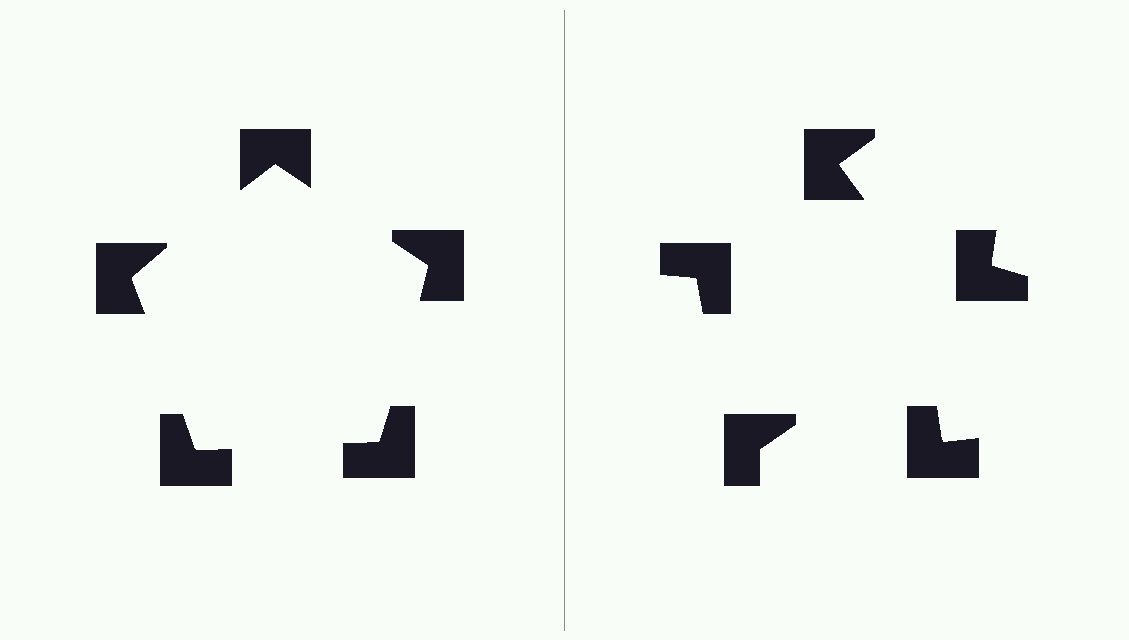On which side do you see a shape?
An illusory pentagon appears on the left side. On the right side the wedge cuts are rotated, so no coherent shape forms.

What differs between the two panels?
The notched squares are positioned identically on both sides; only the wedge orientations differ. On the left they align to a pentagon; on the right they are misaligned.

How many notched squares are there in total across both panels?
10 — 5 on each side.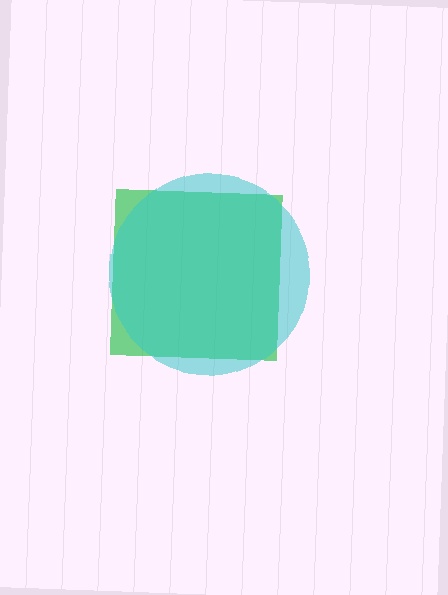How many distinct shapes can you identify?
There are 2 distinct shapes: a green square, a cyan circle.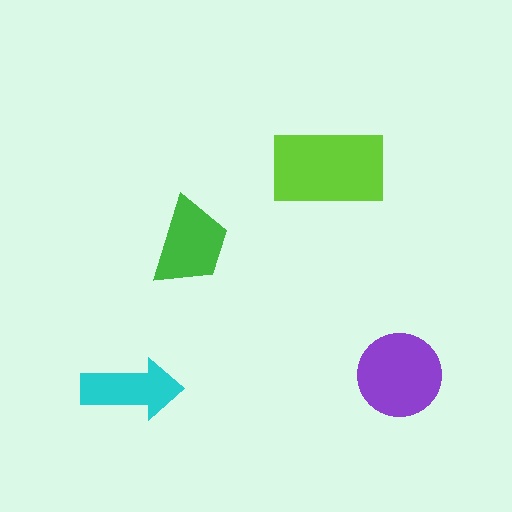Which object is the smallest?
The cyan arrow.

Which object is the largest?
The lime rectangle.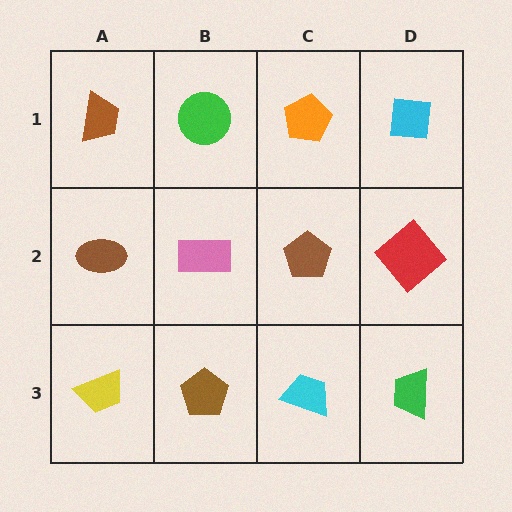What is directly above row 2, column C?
An orange pentagon.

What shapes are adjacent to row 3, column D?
A red diamond (row 2, column D), a cyan trapezoid (row 3, column C).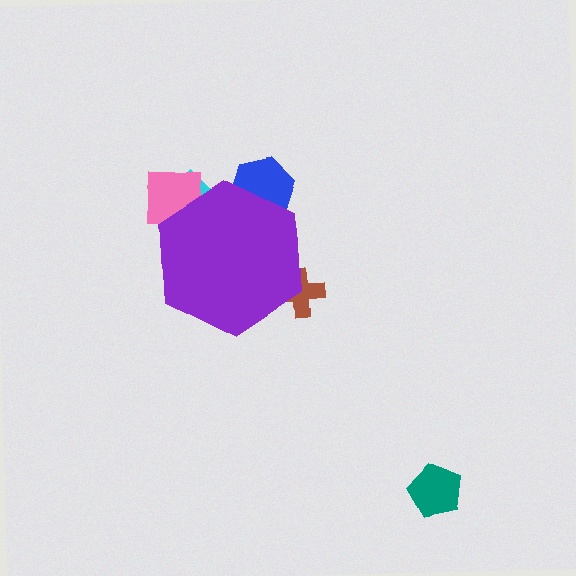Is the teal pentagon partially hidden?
No, the teal pentagon is fully visible.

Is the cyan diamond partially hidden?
Yes, the cyan diamond is partially hidden behind the purple hexagon.